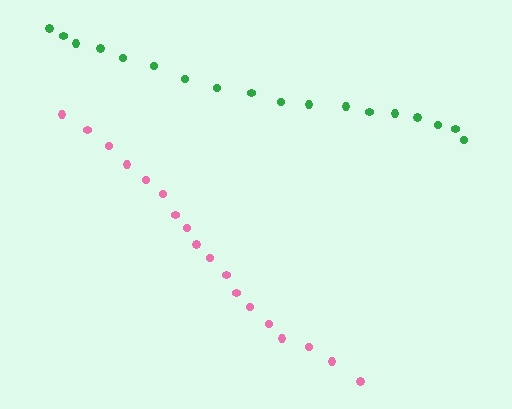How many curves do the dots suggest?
There are 2 distinct paths.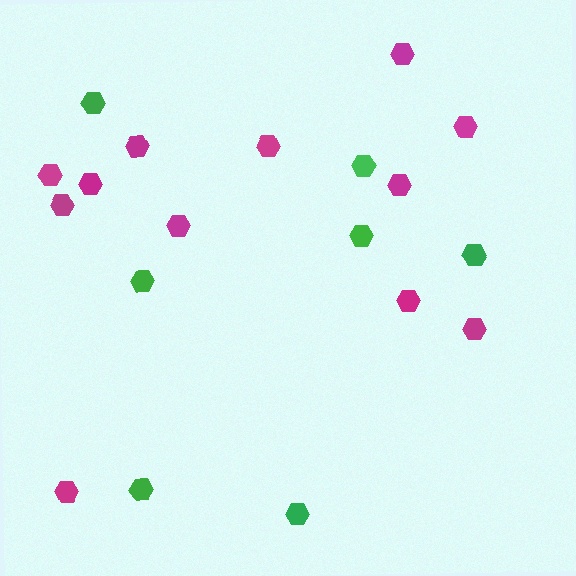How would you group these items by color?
There are 2 groups: one group of magenta hexagons (12) and one group of green hexagons (7).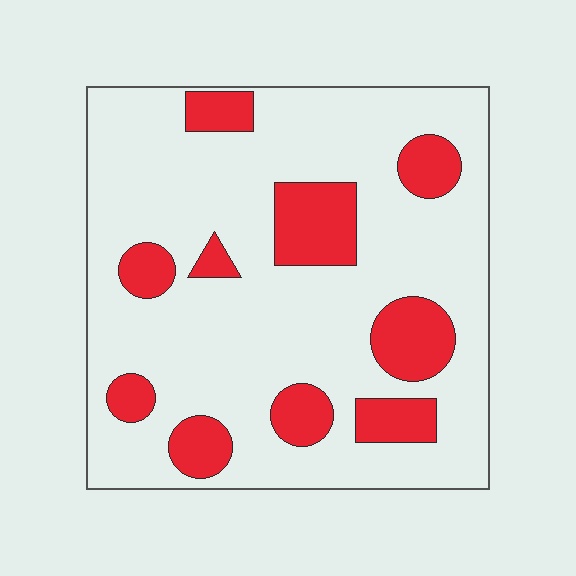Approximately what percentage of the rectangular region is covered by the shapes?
Approximately 20%.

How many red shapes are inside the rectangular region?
10.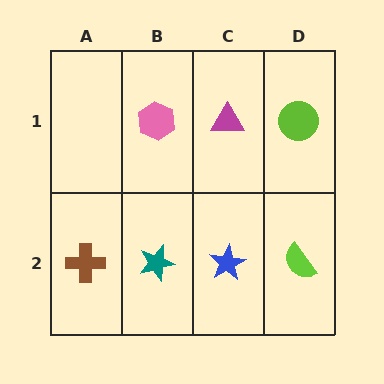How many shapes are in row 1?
3 shapes.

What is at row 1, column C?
A magenta triangle.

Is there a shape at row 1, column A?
No, that cell is empty.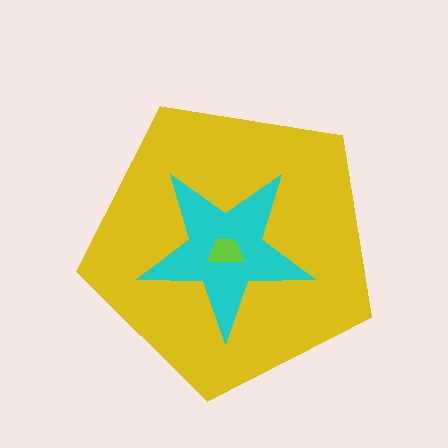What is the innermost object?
The lime trapezoid.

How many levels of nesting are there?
3.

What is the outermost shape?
The yellow pentagon.